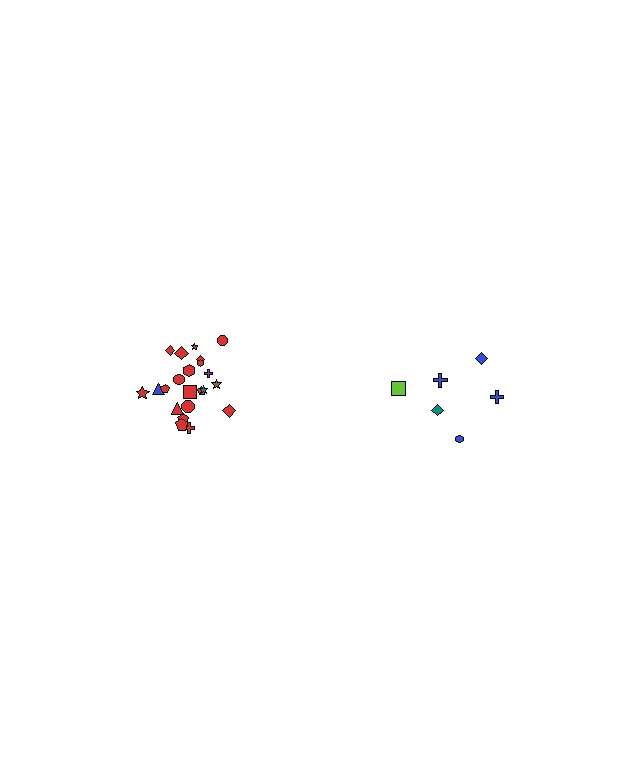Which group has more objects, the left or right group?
The left group.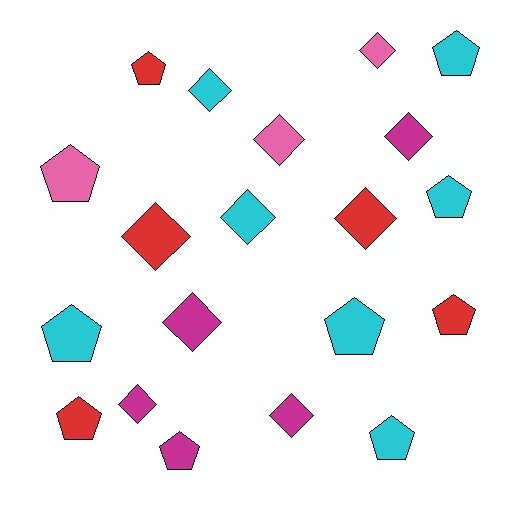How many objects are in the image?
There are 20 objects.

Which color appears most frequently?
Cyan, with 7 objects.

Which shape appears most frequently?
Pentagon, with 10 objects.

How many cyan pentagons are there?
There are 5 cyan pentagons.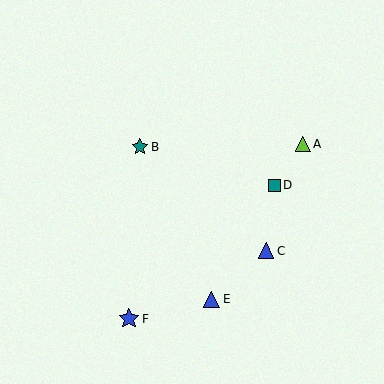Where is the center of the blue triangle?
The center of the blue triangle is at (266, 251).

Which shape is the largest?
The blue star (labeled F) is the largest.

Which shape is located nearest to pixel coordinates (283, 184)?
The teal square (labeled D) at (274, 185) is nearest to that location.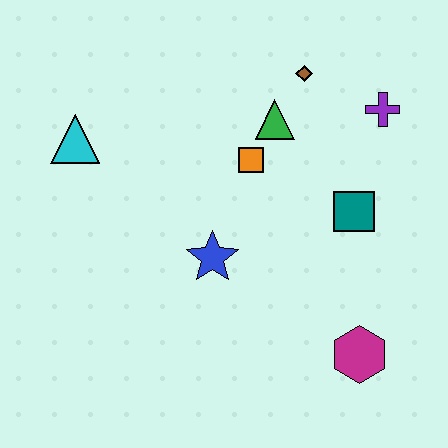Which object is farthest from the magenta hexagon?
The cyan triangle is farthest from the magenta hexagon.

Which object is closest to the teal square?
The purple cross is closest to the teal square.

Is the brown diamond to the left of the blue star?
No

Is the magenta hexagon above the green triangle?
No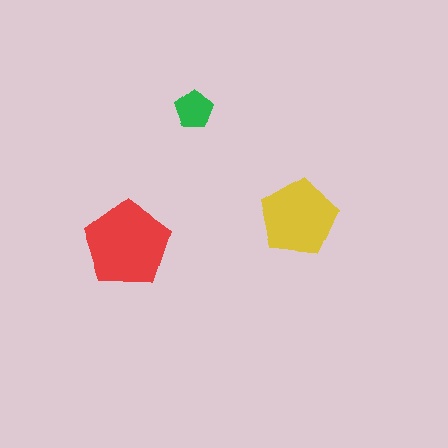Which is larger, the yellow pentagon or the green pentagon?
The yellow one.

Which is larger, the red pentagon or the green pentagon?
The red one.